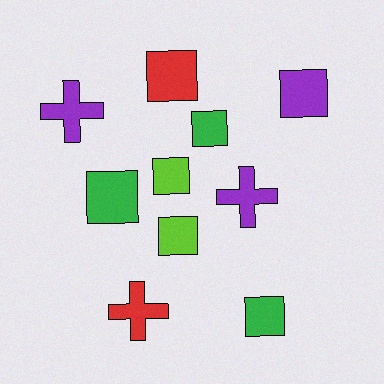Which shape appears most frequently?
Square, with 7 objects.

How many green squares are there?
There are 3 green squares.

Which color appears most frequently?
Purple, with 3 objects.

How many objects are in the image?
There are 10 objects.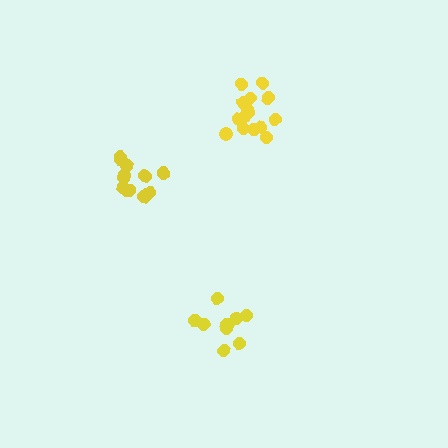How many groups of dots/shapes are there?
There are 3 groups.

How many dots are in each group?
Group 1: 15 dots, Group 2: 12 dots, Group 3: 10 dots (37 total).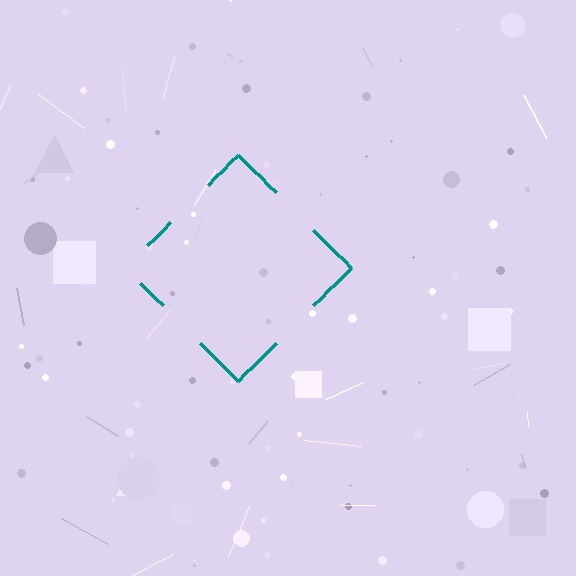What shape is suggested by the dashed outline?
The dashed outline suggests a diamond.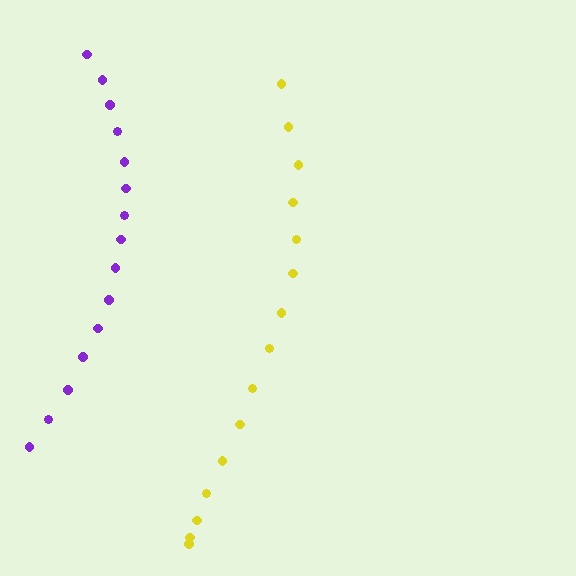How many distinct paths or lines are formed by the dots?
There are 2 distinct paths.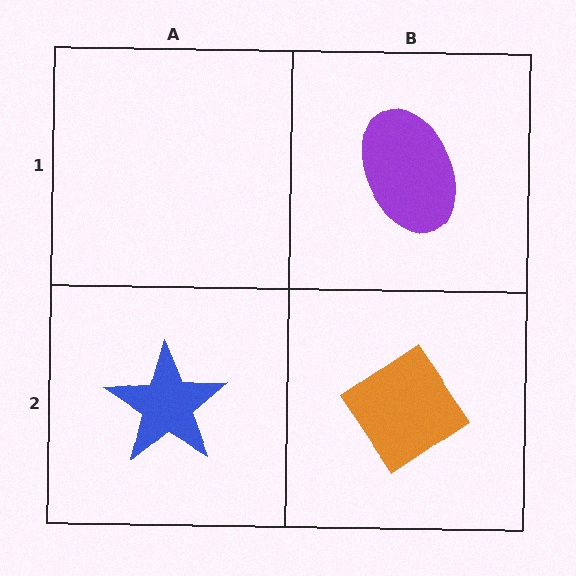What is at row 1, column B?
A purple ellipse.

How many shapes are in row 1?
1 shape.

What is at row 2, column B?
An orange diamond.